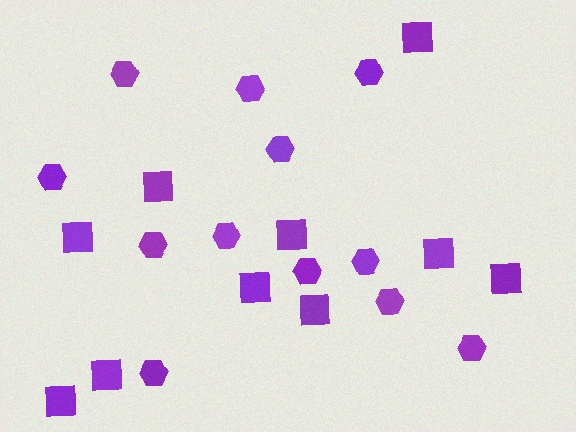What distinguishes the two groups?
There are 2 groups: one group of hexagons (12) and one group of squares (10).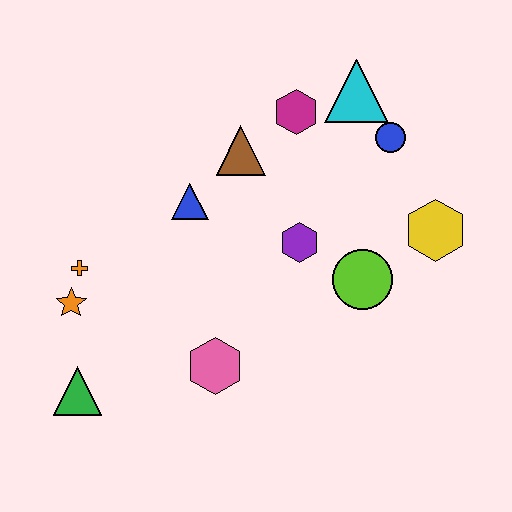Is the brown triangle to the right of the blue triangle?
Yes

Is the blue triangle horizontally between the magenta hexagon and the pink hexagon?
No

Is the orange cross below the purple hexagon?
Yes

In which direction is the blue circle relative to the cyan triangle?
The blue circle is below the cyan triangle.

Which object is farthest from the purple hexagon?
The green triangle is farthest from the purple hexagon.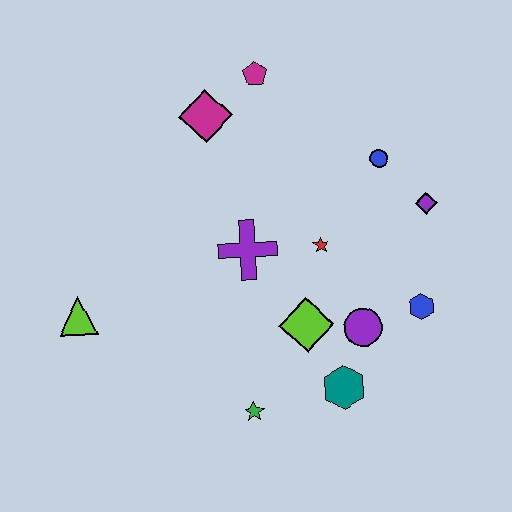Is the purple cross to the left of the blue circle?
Yes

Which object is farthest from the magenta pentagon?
The green star is farthest from the magenta pentagon.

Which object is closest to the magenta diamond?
The magenta pentagon is closest to the magenta diamond.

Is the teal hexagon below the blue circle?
Yes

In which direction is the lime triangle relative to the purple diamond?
The lime triangle is to the left of the purple diamond.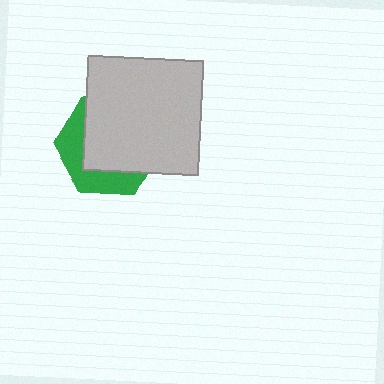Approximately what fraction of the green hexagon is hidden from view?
Roughly 63% of the green hexagon is hidden behind the light gray square.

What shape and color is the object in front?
The object in front is a light gray square.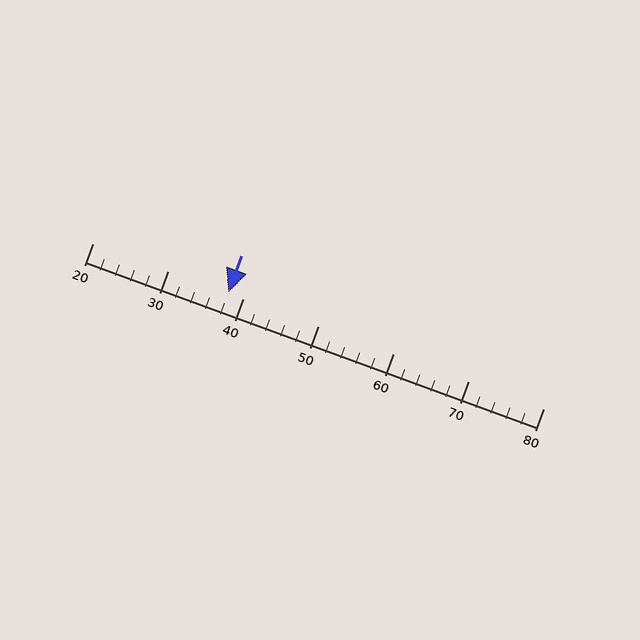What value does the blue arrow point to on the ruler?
The blue arrow points to approximately 38.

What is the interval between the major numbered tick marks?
The major tick marks are spaced 10 units apart.